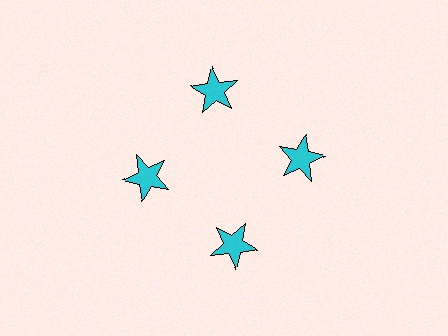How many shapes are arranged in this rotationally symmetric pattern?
There are 4 shapes, arranged in 4 groups of 1.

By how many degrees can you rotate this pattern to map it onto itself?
The pattern maps onto itself every 90 degrees of rotation.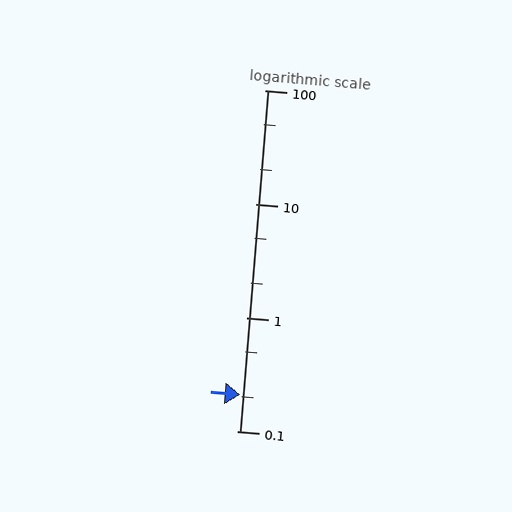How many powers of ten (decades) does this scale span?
The scale spans 3 decades, from 0.1 to 100.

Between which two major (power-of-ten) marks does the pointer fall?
The pointer is between 0.1 and 1.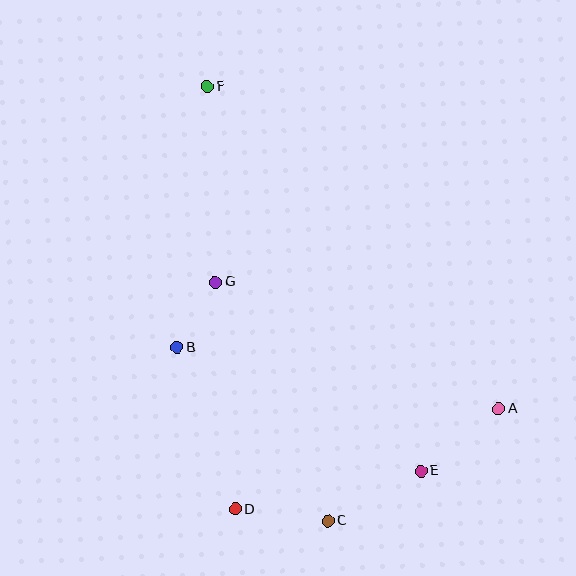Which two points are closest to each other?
Points B and G are closest to each other.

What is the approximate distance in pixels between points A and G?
The distance between A and G is approximately 311 pixels.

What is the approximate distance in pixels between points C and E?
The distance between C and E is approximately 105 pixels.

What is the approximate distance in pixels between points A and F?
The distance between A and F is approximately 434 pixels.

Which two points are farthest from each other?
Points C and F are farthest from each other.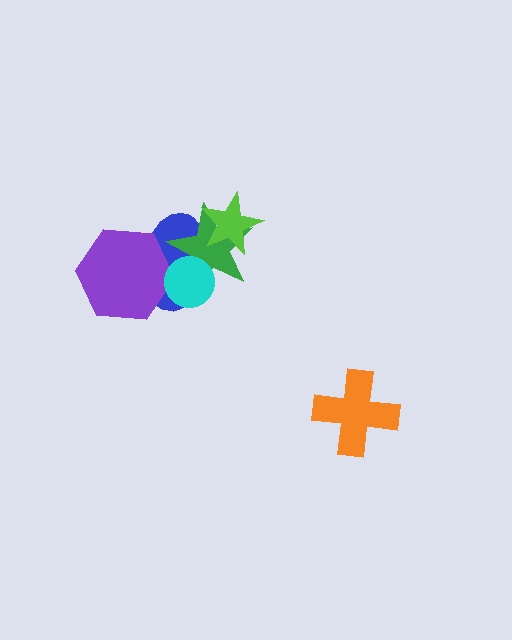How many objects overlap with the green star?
3 objects overlap with the green star.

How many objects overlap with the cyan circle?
3 objects overlap with the cyan circle.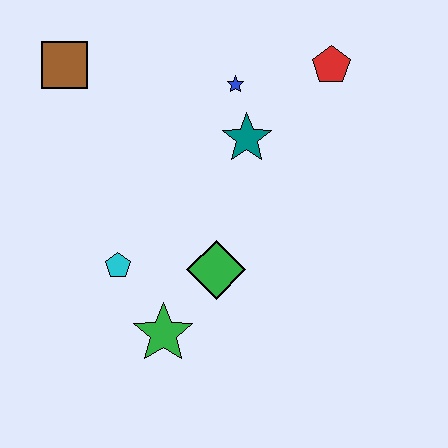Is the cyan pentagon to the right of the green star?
No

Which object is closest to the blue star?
The teal star is closest to the blue star.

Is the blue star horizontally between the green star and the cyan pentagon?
No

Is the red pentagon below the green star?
No